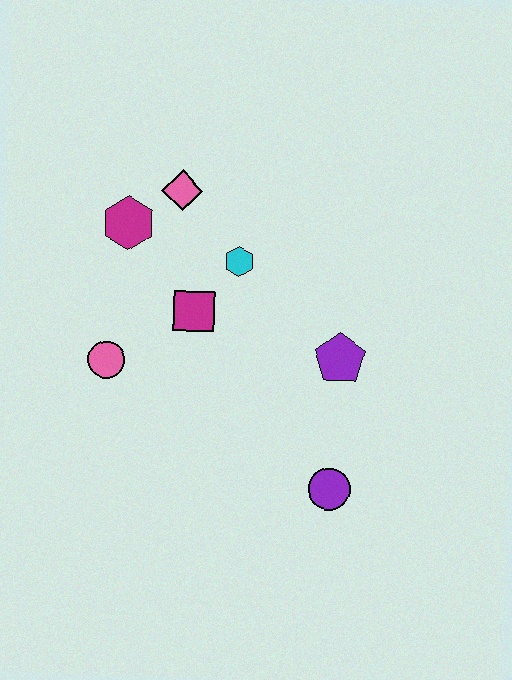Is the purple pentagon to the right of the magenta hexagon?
Yes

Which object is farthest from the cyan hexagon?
The purple circle is farthest from the cyan hexagon.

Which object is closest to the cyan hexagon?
The magenta square is closest to the cyan hexagon.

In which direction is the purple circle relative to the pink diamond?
The purple circle is below the pink diamond.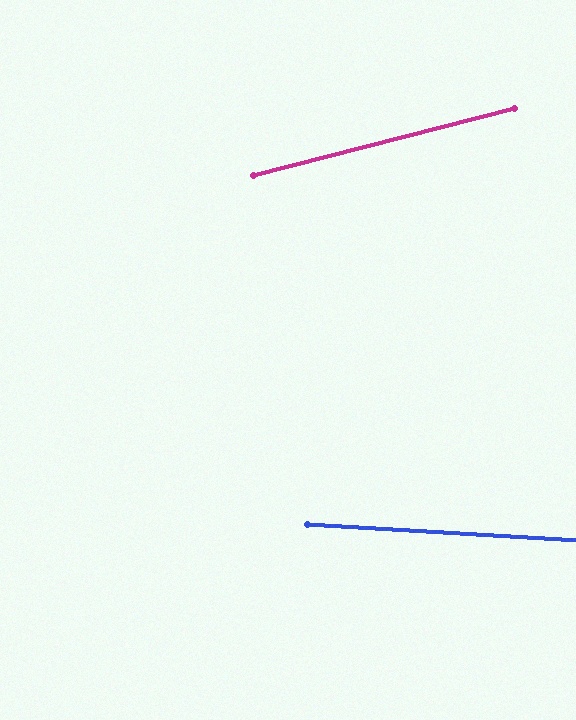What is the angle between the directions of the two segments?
Approximately 18 degrees.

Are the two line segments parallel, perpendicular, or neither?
Neither parallel nor perpendicular — they differ by about 18°.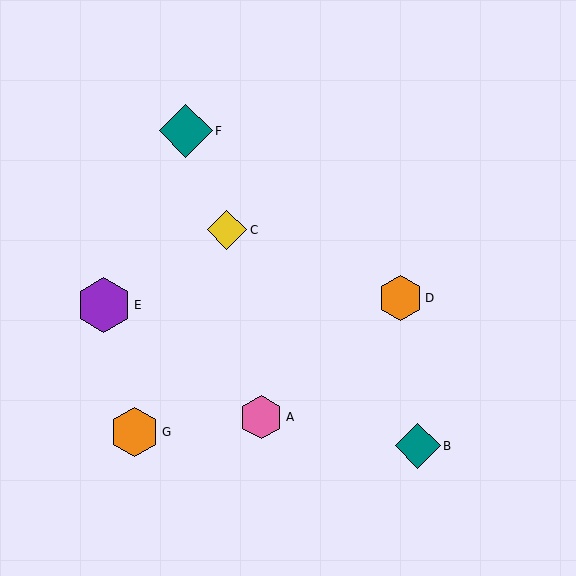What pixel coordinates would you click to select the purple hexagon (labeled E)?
Click at (104, 305) to select the purple hexagon E.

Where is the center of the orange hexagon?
The center of the orange hexagon is at (135, 432).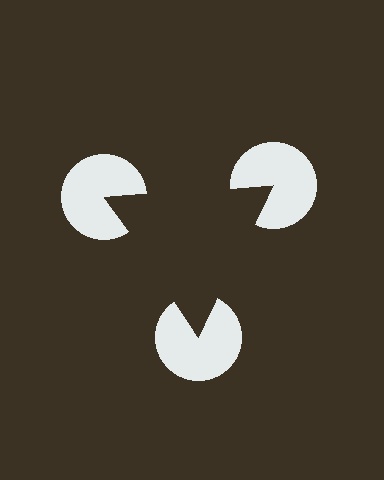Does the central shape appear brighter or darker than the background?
It typically appears slightly darker than the background, even though no actual brightness change is drawn.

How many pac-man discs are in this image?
There are 3 — one at each vertex of the illusory triangle.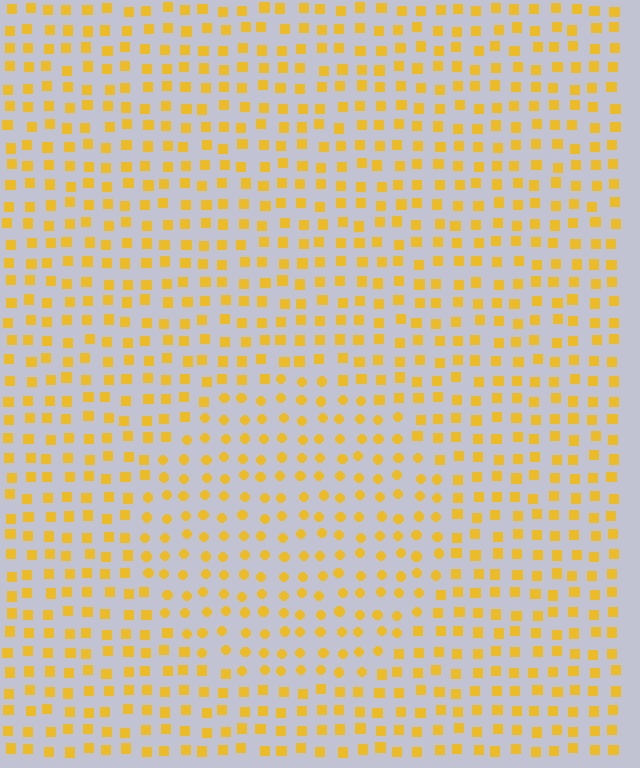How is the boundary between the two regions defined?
The boundary is defined by a change in element shape: circles inside vs. squares outside. All elements share the same color and spacing.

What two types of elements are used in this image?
The image uses circles inside the circle region and squares outside it.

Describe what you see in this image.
The image is filled with small yellow elements arranged in a uniform grid. A circle-shaped region contains circles, while the surrounding area contains squares. The boundary is defined purely by the change in element shape.